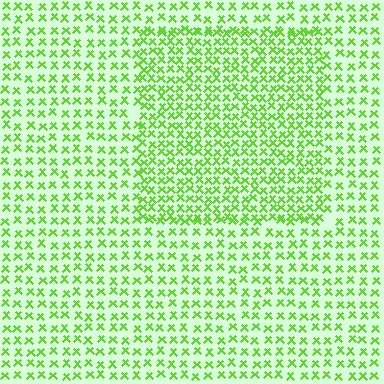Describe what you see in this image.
The image contains small lime elements arranged at two different densities. A rectangle-shaped region is visible where the elements are more densely packed than the surrounding area.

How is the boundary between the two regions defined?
The boundary is defined by a change in element density (approximately 1.7x ratio). All elements are the same color, size, and shape.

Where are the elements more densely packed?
The elements are more densely packed inside the rectangle boundary.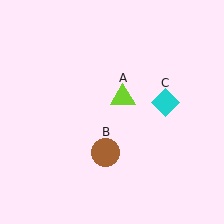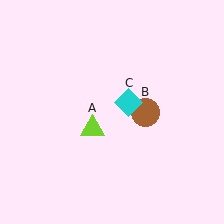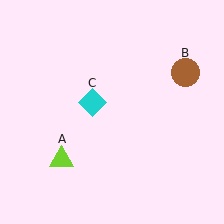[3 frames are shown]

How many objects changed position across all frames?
3 objects changed position: lime triangle (object A), brown circle (object B), cyan diamond (object C).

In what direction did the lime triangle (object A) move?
The lime triangle (object A) moved down and to the left.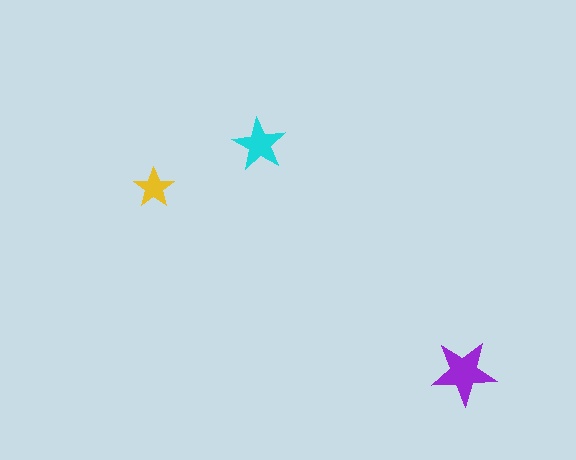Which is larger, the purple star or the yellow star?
The purple one.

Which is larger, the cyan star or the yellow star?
The cyan one.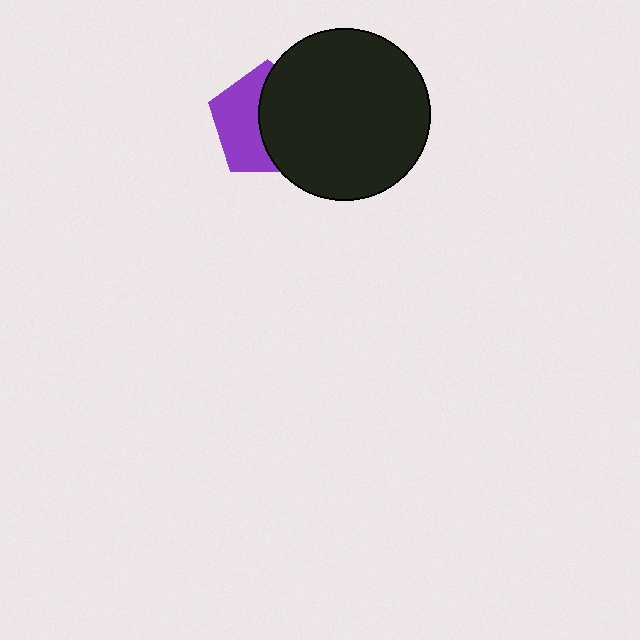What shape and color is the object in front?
The object in front is a black circle.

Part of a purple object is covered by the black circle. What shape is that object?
It is a pentagon.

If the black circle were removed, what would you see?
You would see the complete purple pentagon.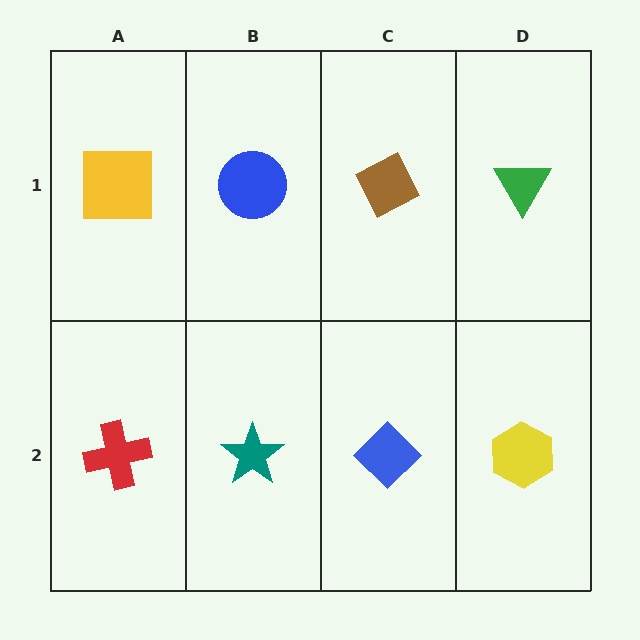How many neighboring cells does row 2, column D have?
2.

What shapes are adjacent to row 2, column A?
A yellow square (row 1, column A), a teal star (row 2, column B).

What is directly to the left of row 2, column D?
A blue diamond.